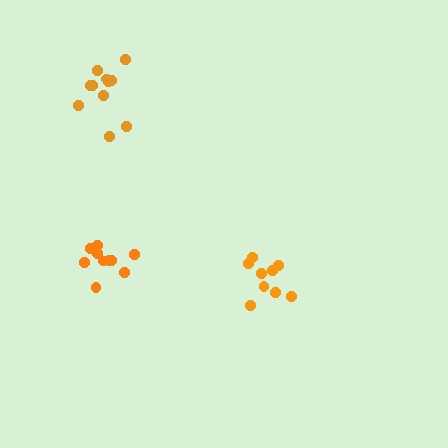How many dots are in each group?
Group 1: 10 dots, Group 2: 11 dots, Group 3: 9 dots (30 total).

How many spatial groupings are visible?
There are 3 spatial groupings.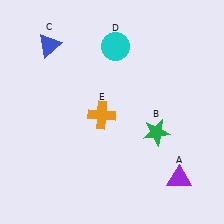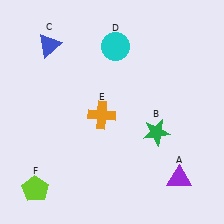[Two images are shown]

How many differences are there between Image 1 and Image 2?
There is 1 difference between the two images.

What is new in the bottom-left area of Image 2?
A lime pentagon (F) was added in the bottom-left area of Image 2.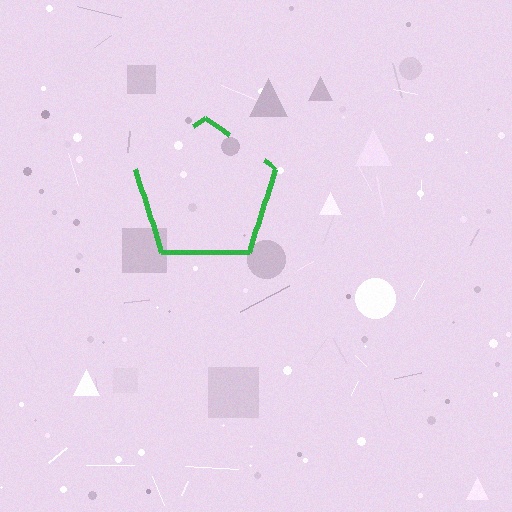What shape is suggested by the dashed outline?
The dashed outline suggests a pentagon.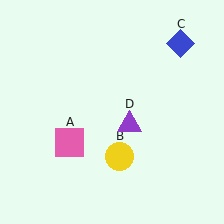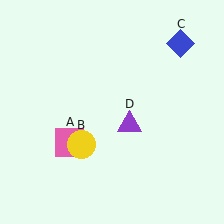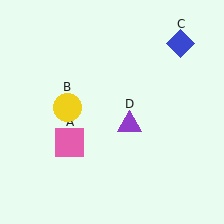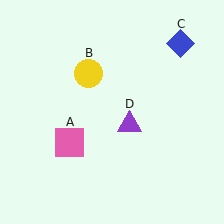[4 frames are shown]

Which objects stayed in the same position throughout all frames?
Pink square (object A) and blue diamond (object C) and purple triangle (object D) remained stationary.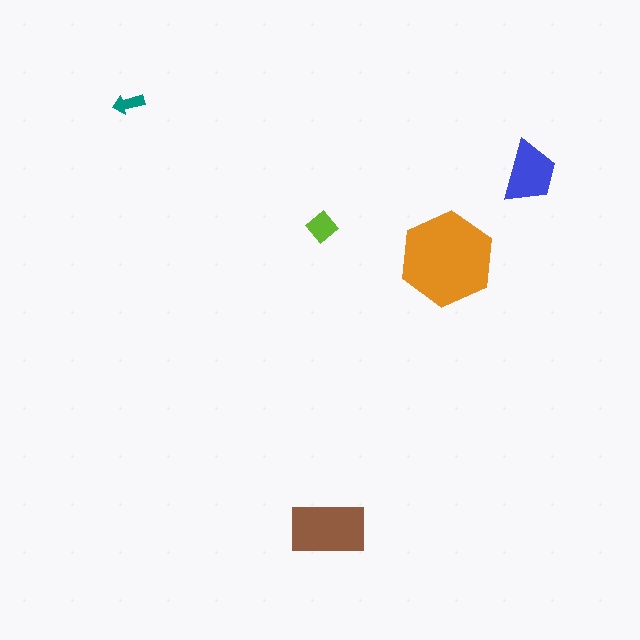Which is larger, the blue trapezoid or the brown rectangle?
The brown rectangle.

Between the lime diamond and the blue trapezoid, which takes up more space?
The blue trapezoid.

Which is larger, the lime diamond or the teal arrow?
The lime diamond.